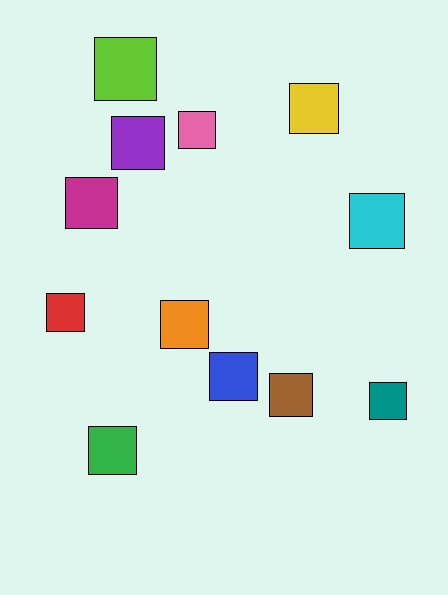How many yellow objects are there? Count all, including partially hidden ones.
There is 1 yellow object.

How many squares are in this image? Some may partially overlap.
There are 12 squares.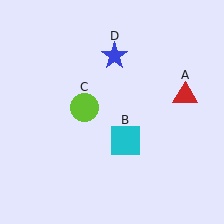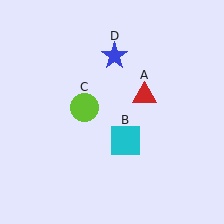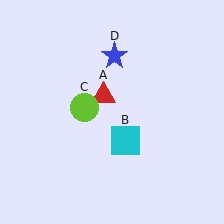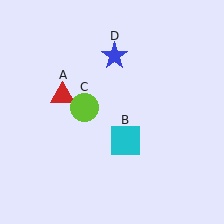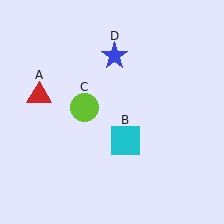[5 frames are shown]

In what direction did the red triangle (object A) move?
The red triangle (object A) moved left.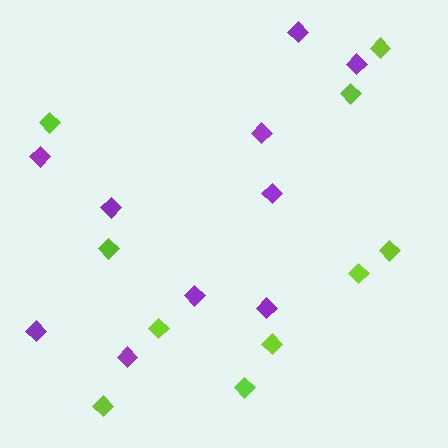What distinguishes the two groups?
There are 2 groups: one group of lime diamonds (10) and one group of purple diamonds (10).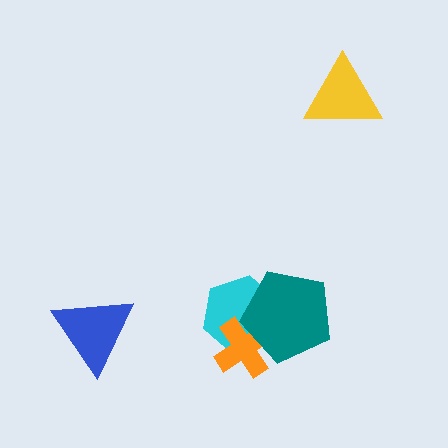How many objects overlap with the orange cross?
2 objects overlap with the orange cross.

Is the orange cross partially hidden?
Yes, it is partially covered by another shape.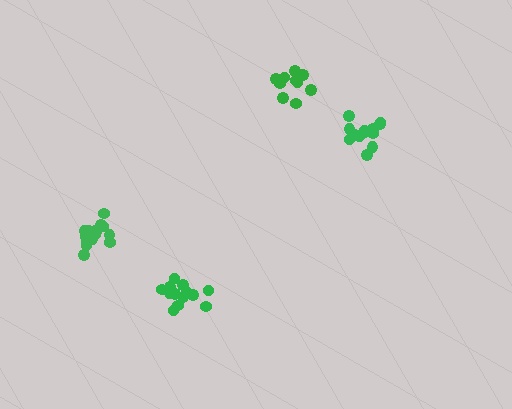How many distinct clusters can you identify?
There are 4 distinct clusters.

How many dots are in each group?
Group 1: 10 dots, Group 2: 15 dots, Group 3: 13 dots, Group 4: 14 dots (52 total).